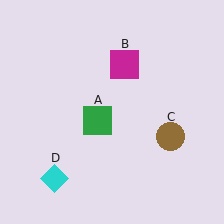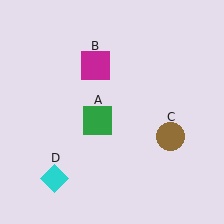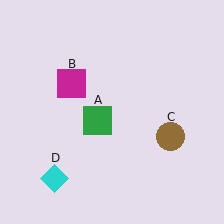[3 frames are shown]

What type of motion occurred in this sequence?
The magenta square (object B) rotated counterclockwise around the center of the scene.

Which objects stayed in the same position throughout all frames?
Green square (object A) and brown circle (object C) and cyan diamond (object D) remained stationary.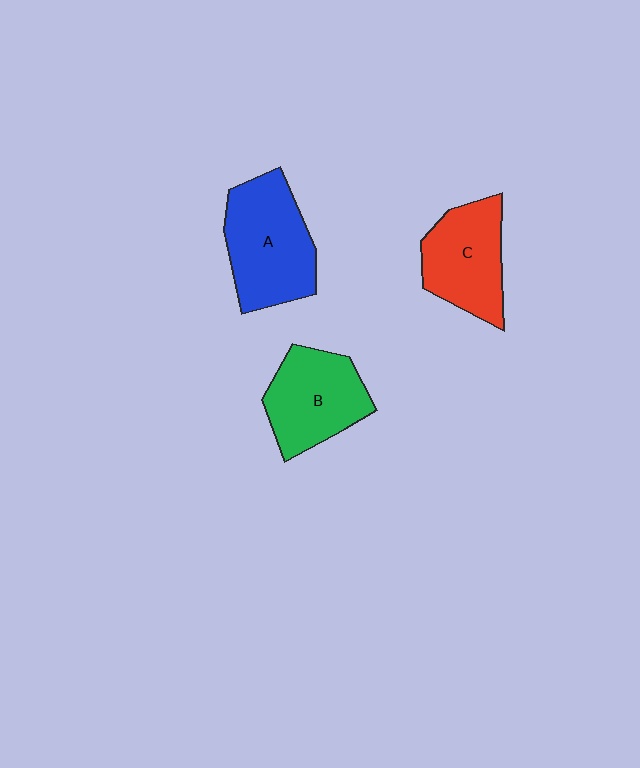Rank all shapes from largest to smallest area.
From largest to smallest: A (blue), B (green), C (red).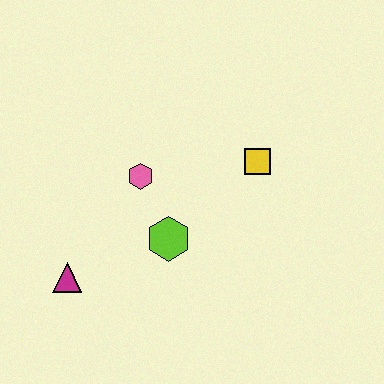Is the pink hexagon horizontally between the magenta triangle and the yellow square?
Yes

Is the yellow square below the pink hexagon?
No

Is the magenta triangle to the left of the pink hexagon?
Yes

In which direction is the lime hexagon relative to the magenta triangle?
The lime hexagon is to the right of the magenta triangle.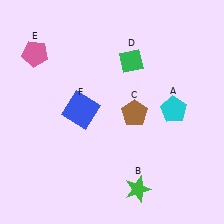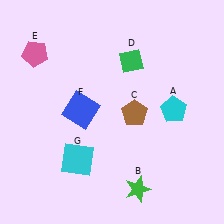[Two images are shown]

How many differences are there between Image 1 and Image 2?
There is 1 difference between the two images.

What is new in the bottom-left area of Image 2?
A cyan square (G) was added in the bottom-left area of Image 2.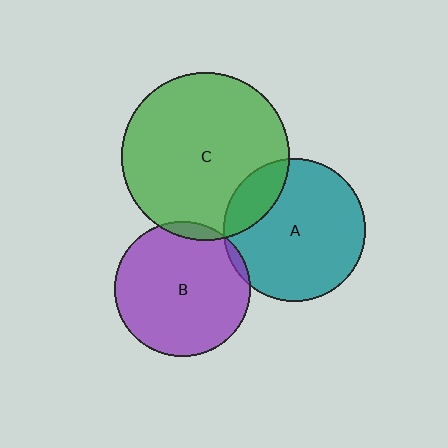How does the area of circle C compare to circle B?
Approximately 1.5 times.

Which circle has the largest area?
Circle C (green).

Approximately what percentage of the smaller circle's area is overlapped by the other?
Approximately 5%.